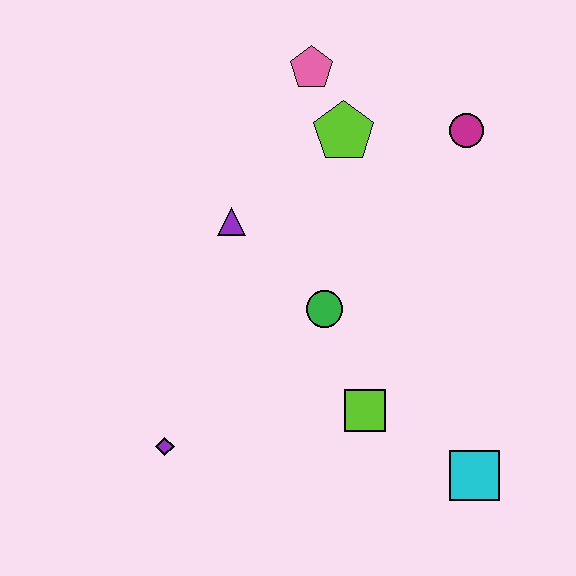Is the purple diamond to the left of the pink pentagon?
Yes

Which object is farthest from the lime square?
The pink pentagon is farthest from the lime square.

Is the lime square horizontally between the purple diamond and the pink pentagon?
No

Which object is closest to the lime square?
The green circle is closest to the lime square.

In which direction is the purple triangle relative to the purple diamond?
The purple triangle is above the purple diamond.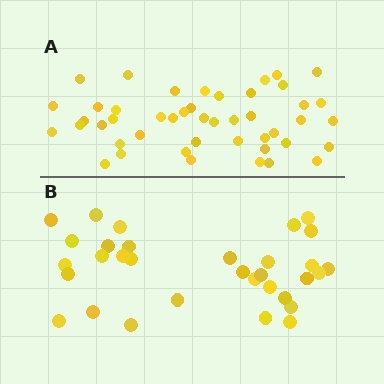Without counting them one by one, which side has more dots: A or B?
Region A (the top region) has more dots.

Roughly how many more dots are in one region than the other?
Region A has approximately 15 more dots than region B.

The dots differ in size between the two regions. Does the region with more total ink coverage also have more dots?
No. Region B has more total ink coverage because its dots are larger, but region A actually contains more individual dots. Total area can be misleading — the number of items is what matters here.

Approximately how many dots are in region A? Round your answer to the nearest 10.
About 50 dots. (The exact count is 46, which rounds to 50.)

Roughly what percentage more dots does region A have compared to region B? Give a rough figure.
About 45% more.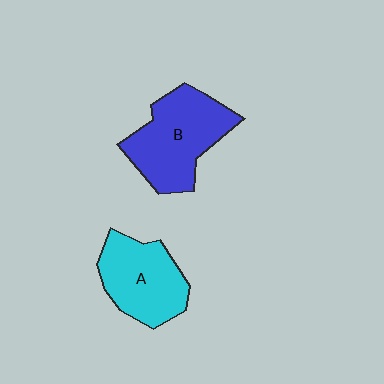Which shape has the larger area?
Shape B (blue).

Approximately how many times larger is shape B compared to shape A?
Approximately 1.2 times.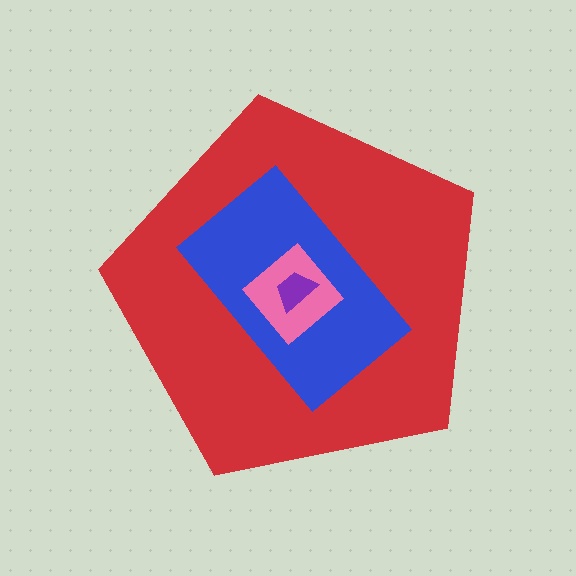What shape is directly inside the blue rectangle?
The pink diamond.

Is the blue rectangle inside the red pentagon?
Yes.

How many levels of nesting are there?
4.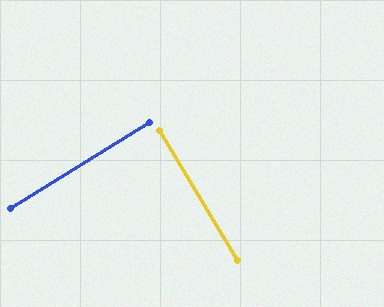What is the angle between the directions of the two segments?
Approximately 89 degrees.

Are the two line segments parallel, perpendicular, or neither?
Perpendicular — they meet at approximately 89°.